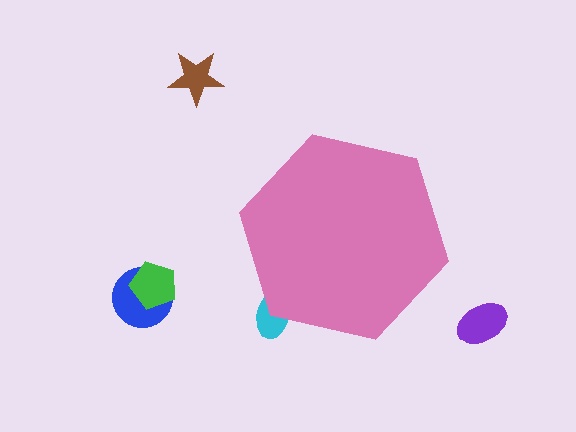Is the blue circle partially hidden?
No, the blue circle is fully visible.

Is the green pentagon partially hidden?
No, the green pentagon is fully visible.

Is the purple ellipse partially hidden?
No, the purple ellipse is fully visible.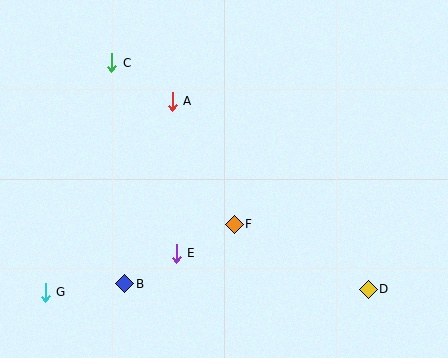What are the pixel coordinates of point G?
Point G is at (45, 292).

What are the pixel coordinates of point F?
Point F is at (234, 224).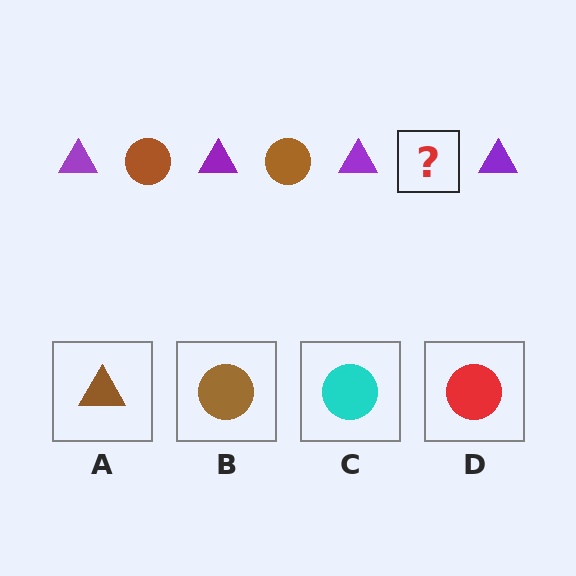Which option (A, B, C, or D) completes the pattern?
B.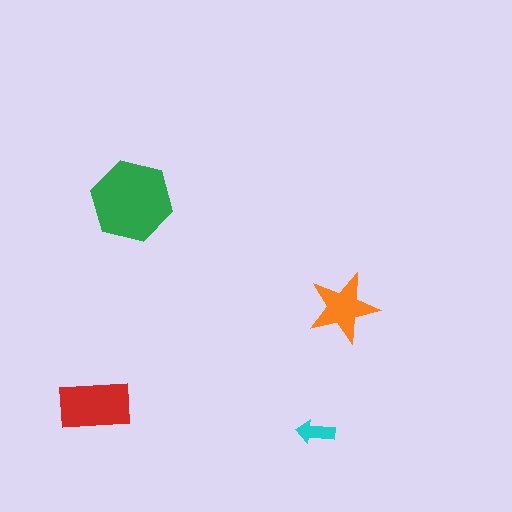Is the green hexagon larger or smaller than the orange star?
Larger.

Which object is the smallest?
The cyan arrow.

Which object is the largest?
The green hexagon.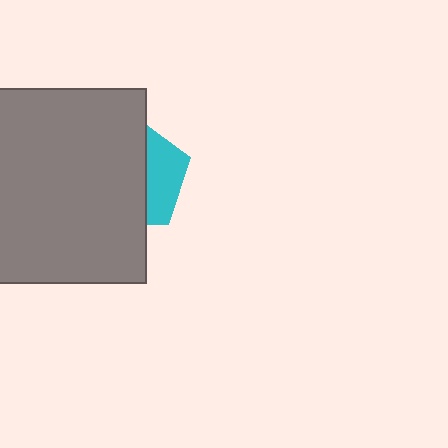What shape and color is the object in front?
The object in front is a gray rectangle.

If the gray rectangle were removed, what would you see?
You would see the complete cyan pentagon.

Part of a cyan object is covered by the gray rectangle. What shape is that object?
It is a pentagon.